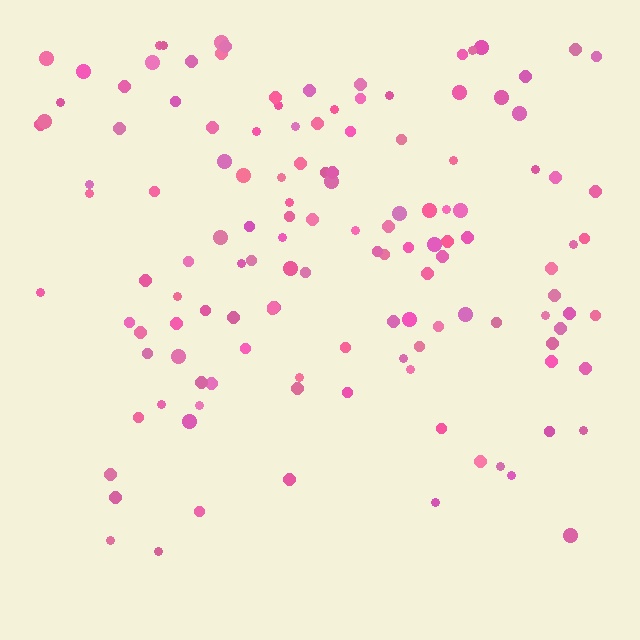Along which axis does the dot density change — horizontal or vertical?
Vertical.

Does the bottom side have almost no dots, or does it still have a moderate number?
Still a moderate number, just noticeably fewer than the top.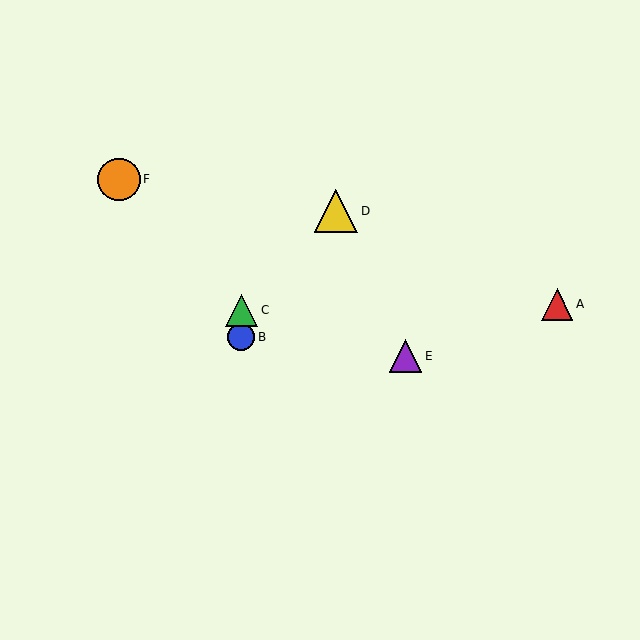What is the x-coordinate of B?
Object B is at x≈241.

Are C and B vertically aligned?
Yes, both are at x≈241.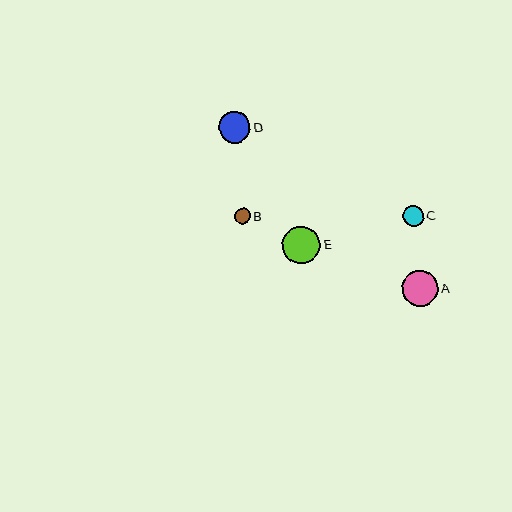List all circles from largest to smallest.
From largest to smallest: E, A, D, C, B.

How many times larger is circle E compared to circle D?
Circle E is approximately 1.2 times the size of circle D.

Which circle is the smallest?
Circle B is the smallest with a size of approximately 16 pixels.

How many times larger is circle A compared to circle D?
Circle A is approximately 1.1 times the size of circle D.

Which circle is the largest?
Circle E is the largest with a size of approximately 38 pixels.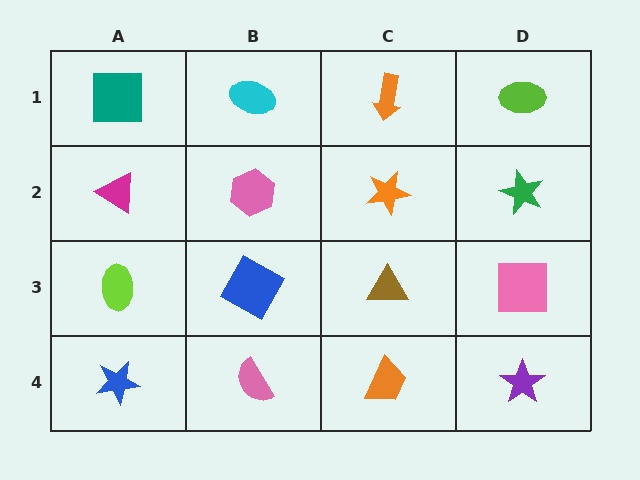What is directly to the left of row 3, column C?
A blue square.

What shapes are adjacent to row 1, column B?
A pink hexagon (row 2, column B), a teal square (row 1, column A), an orange arrow (row 1, column C).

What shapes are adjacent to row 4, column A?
A lime ellipse (row 3, column A), a pink semicircle (row 4, column B).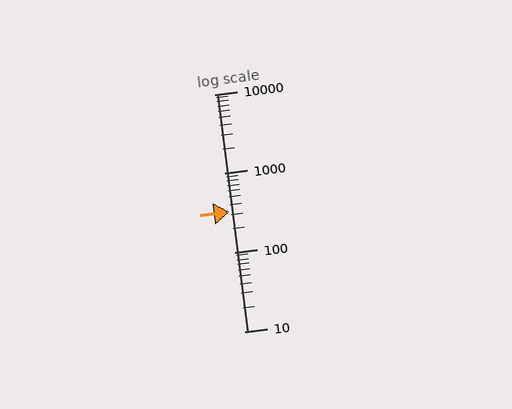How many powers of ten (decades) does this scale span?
The scale spans 3 decades, from 10 to 10000.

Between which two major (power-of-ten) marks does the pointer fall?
The pointer is between 100 and 1000.